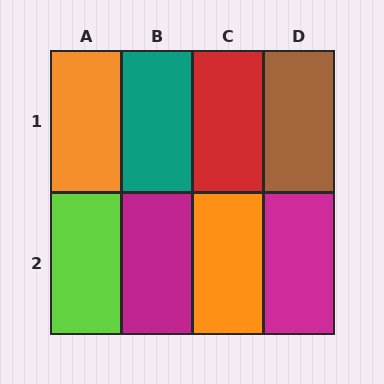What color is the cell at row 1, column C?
Red.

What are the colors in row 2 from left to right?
Lime, magenta, orange, magenta.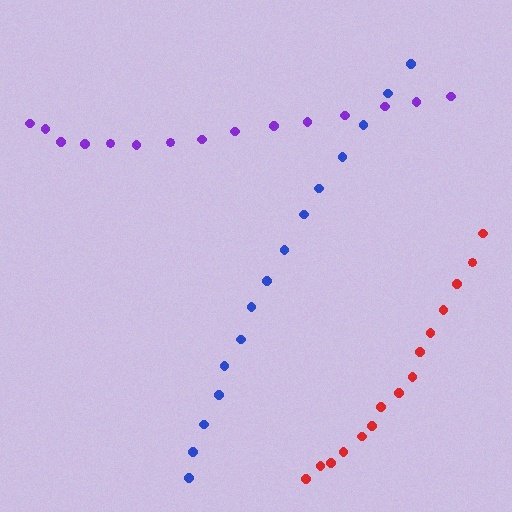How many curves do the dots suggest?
There are 3 distinct paths.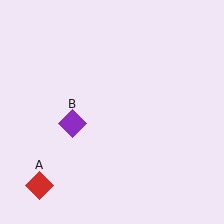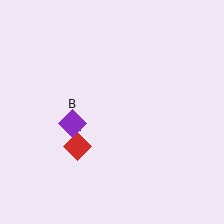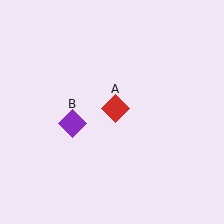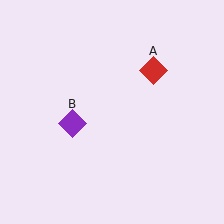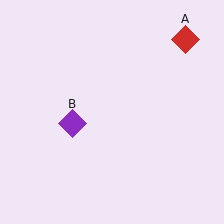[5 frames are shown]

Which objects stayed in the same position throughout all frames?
Purple diamond (object B) remained stationary.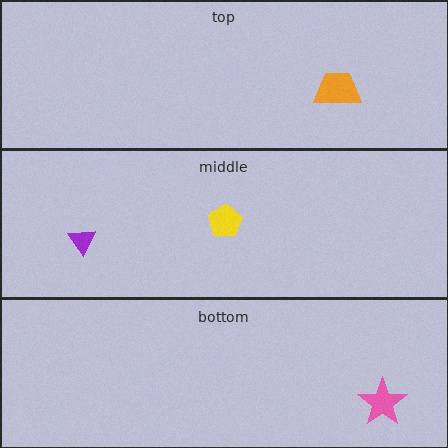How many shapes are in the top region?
1.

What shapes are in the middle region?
The yellow pentagon, the purple triangle.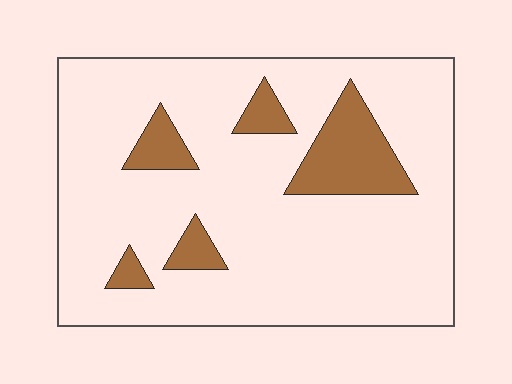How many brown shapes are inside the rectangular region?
5.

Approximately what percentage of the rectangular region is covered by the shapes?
Approximately 15%.